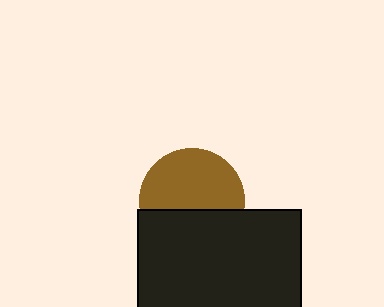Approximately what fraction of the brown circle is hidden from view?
Roughly 40% of the brown circle is hidden behind the black rectangle.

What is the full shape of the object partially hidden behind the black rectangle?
The partially hidden object is a brown circle.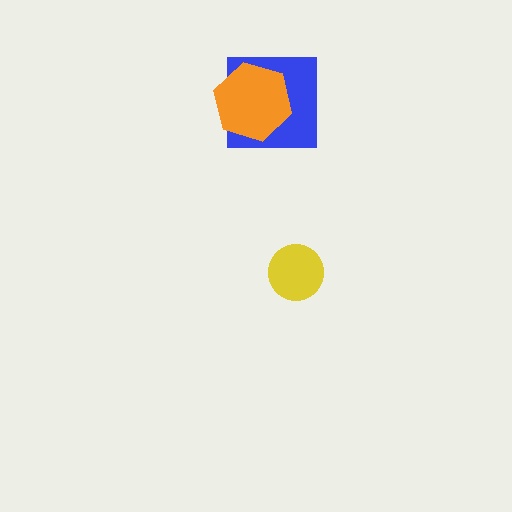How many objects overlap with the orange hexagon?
1 object overlaps with the orange hexagon.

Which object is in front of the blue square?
The orange hexagon is in front of the blue square.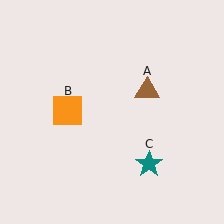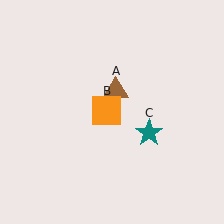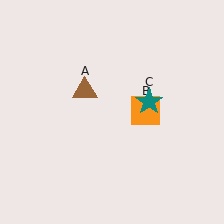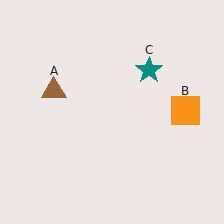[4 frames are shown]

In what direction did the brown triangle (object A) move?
The brown triangle (object A) moved left.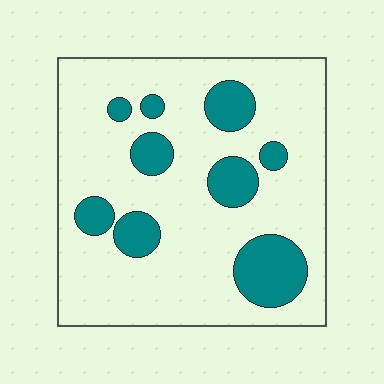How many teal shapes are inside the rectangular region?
9.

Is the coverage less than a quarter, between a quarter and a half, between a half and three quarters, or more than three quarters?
Less than a quarter.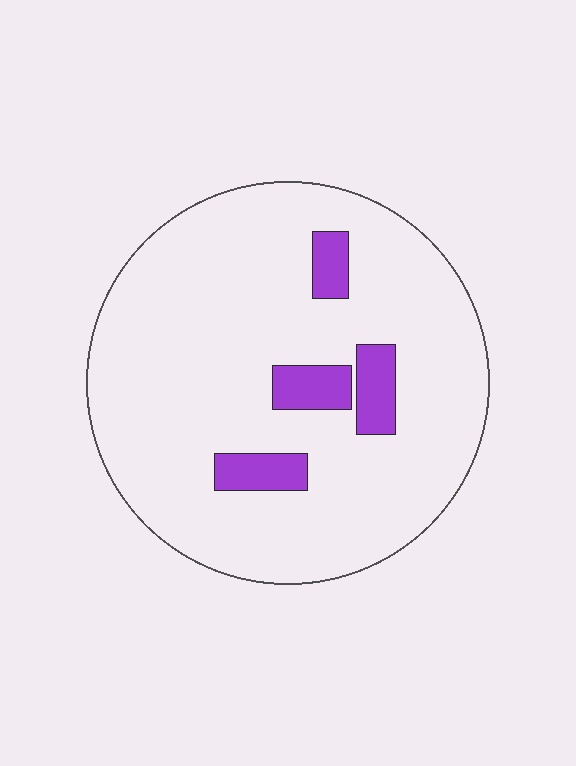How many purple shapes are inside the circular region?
4.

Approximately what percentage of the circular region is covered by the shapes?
Approximately 10%.